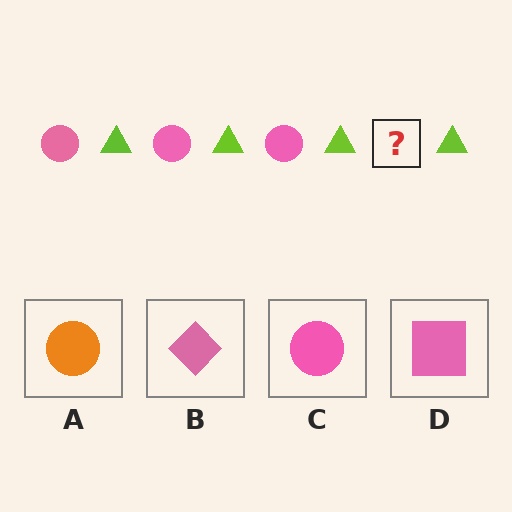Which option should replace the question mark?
Option C.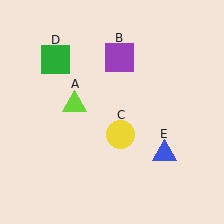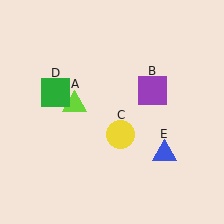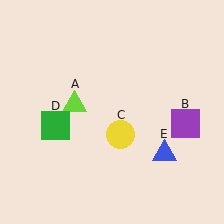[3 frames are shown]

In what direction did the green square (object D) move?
The green square (object D) moved down.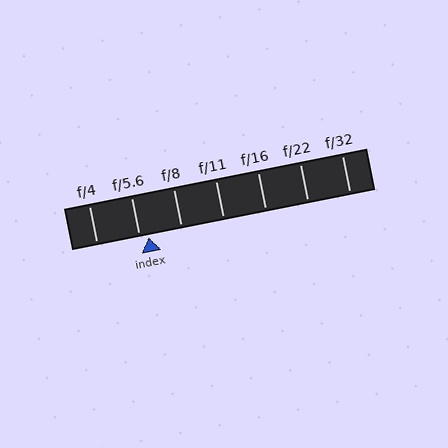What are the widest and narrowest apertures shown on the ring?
The widest aperture shown is f/4 and the narrowest is f/32.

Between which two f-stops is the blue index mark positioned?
The index mark is between f/5.6 and f/8.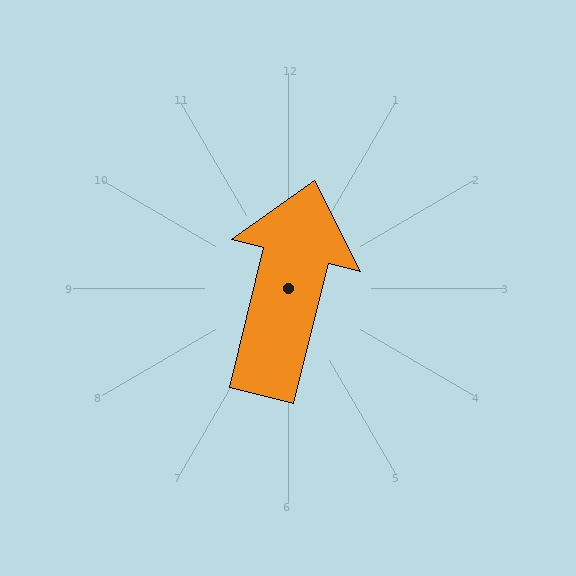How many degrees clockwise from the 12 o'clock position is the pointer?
Approximately 14 degrees.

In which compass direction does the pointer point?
North.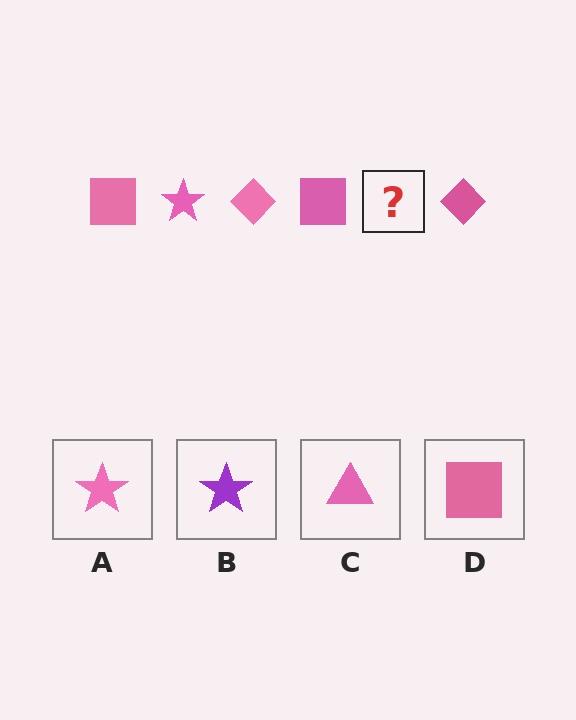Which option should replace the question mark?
Option A.